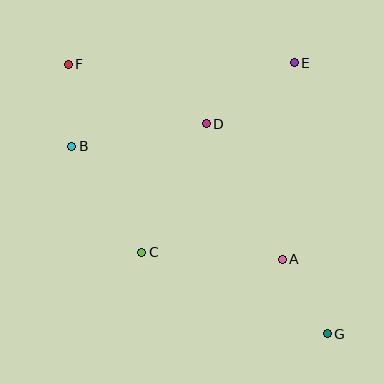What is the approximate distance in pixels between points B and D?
The distance between B and D is approximately 136 pixels.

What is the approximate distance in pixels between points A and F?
The distance between A and F is approximately 289 pixels.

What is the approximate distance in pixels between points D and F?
The distance between D and F is approximately 150 pixels.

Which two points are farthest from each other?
Points F and G are farthest from each other.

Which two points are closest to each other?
Points B and F are closest to each other.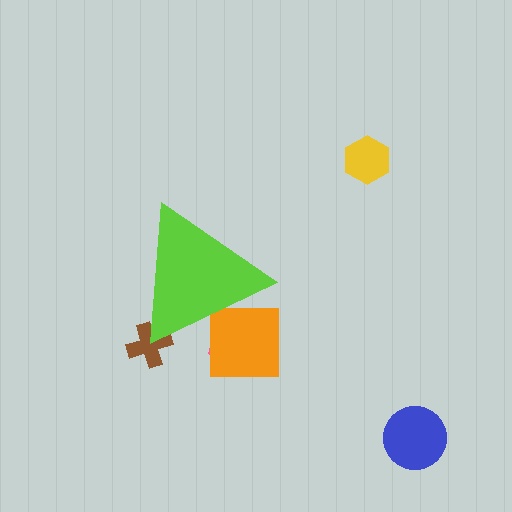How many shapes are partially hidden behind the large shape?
4 shapes are partially hidden.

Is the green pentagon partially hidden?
Yes, the green pentagon is partially hidden behind the lime triangle.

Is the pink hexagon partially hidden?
Yes, the pink hexagon is partially hidden behind the lime triangle.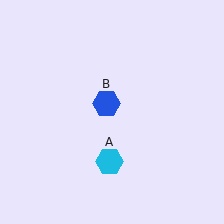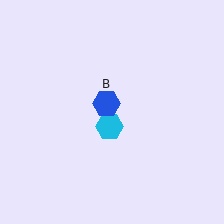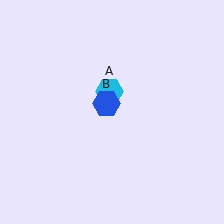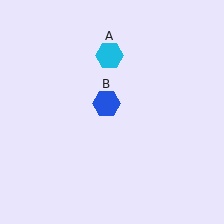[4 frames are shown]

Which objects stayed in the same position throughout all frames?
Blue hexagon (object B) remained stationary.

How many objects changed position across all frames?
1 object changed position: cyan hexagon (object A).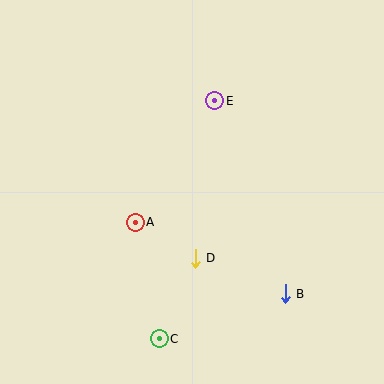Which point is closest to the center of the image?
Point A at (135, 222) is closest to the center.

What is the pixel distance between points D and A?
The distance between D and A is 70 pixels.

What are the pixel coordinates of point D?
Point D is at (195, 258).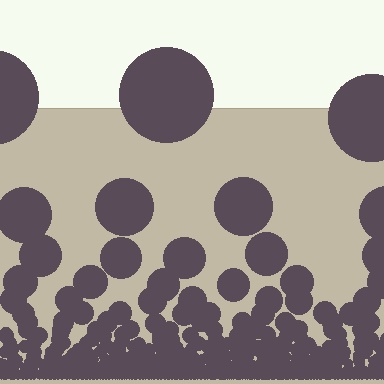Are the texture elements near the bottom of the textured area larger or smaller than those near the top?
Smaller. The gradient is inverted — elements near the bottom are smaller and denser.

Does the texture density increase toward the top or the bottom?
Density increases toward the bottom.